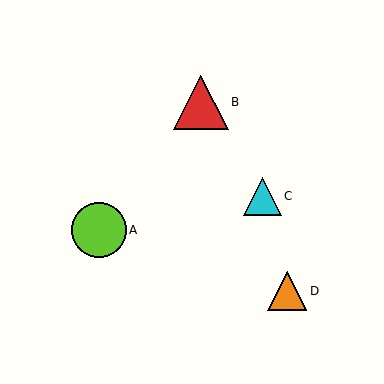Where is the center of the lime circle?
The center of the lime circle is at (99, 230).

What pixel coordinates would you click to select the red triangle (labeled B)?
Click at (201, 102) to select the red triangle B.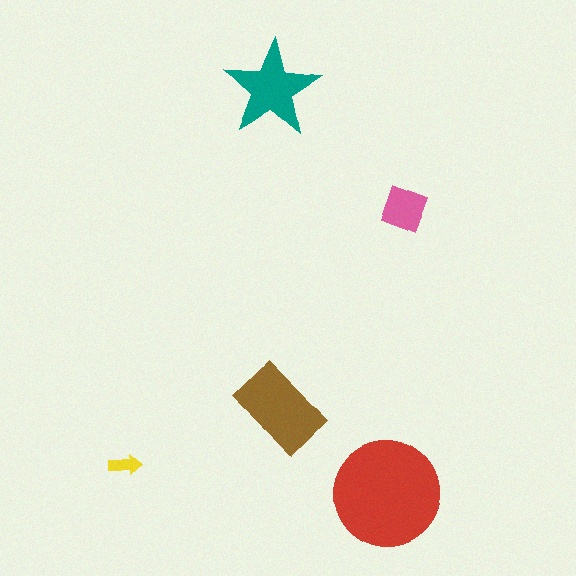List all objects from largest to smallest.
The red circle, the brown rectangle, the teal star, the pink diamond, the yellow arrow.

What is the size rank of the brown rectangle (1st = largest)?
2nd.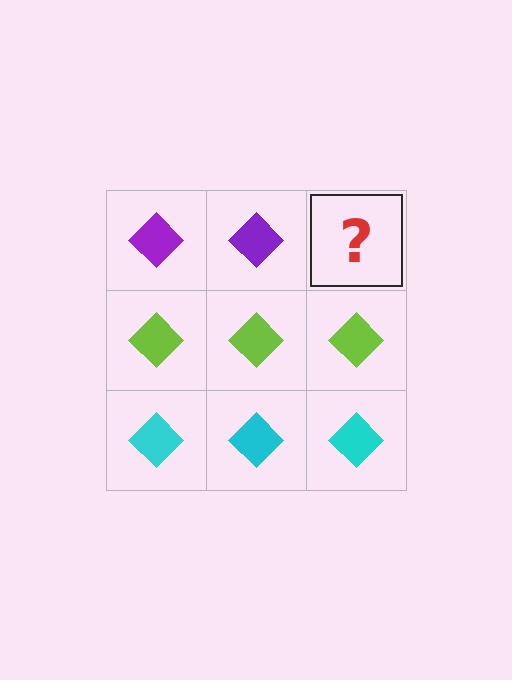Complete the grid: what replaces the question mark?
The question mark should be replaced with a purple diamond.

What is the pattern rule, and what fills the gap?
The rule is that each row has a consistent color. The gap should be filled with a purple diamond.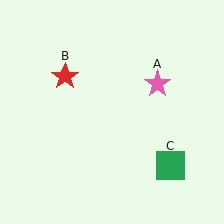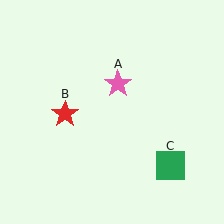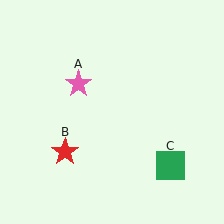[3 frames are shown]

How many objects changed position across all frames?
2 objects changed position: pink star (object A), red star (object B).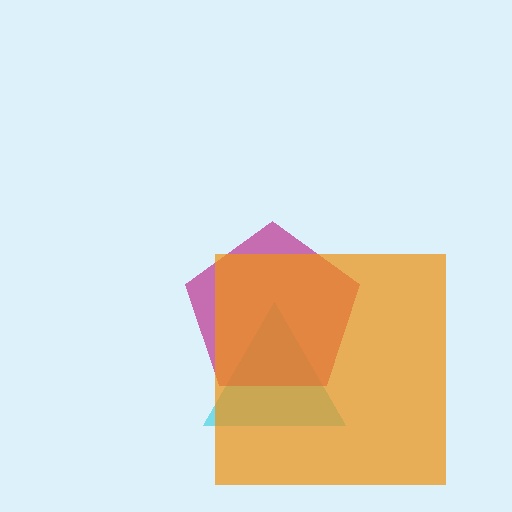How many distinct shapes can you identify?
There are 3 distinct shapes: a cyan triangle, a magenta pentagon, an orange square.